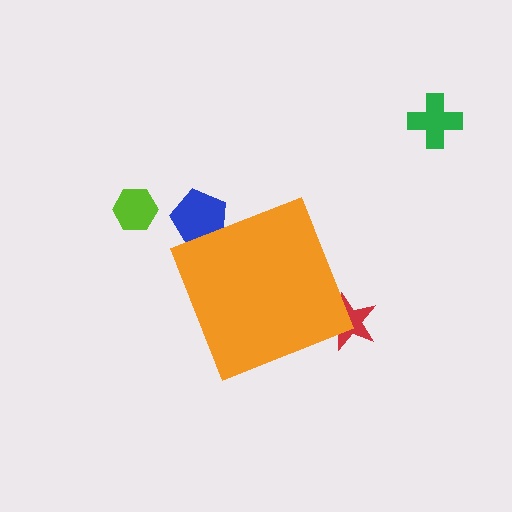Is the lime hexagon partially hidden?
No, the lime hexagon is fully visible.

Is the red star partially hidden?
Yes, the red star is partially hidden behind the orange diamond.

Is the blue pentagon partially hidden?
Yes, the blue pentagon is partially hidden behind the orange diamond.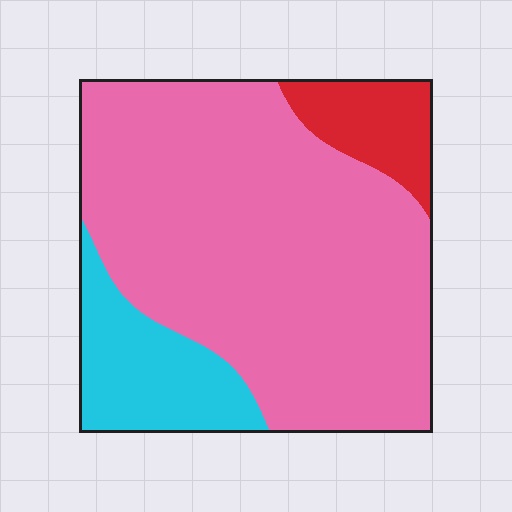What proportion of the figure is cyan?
Cyan takes up about one sixth (1/6) of the figure.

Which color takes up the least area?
Red, at roughly 10%.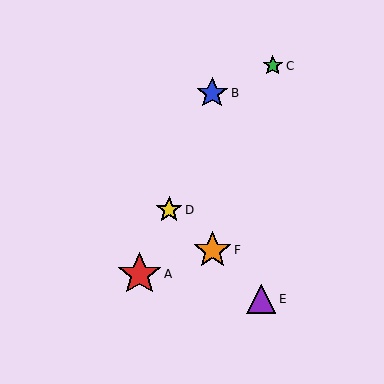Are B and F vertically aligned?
Yes, both are at x≈212.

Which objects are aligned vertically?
Objects B, F are aligned vertically.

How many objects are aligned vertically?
2 objects (B, F) are aligned vertically.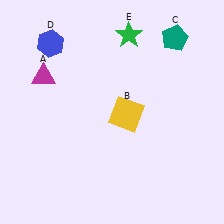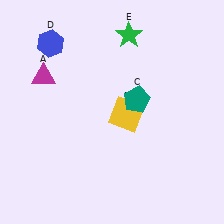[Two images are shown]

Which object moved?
The teal pentagon (C) moved down.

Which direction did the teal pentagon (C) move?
The teal pentagon (C) moved down.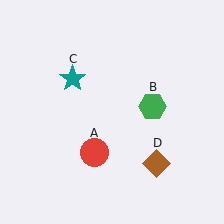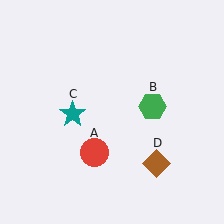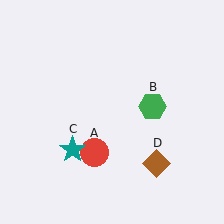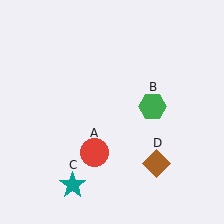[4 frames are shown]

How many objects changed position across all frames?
1 object changed position: teal star (object C).